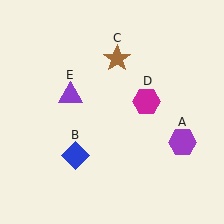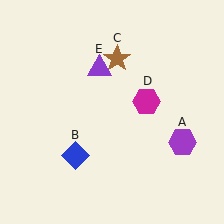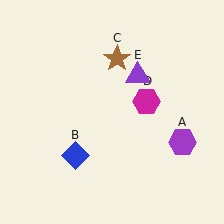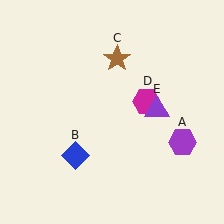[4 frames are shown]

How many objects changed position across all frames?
1 object changed position: purple triangle (object E).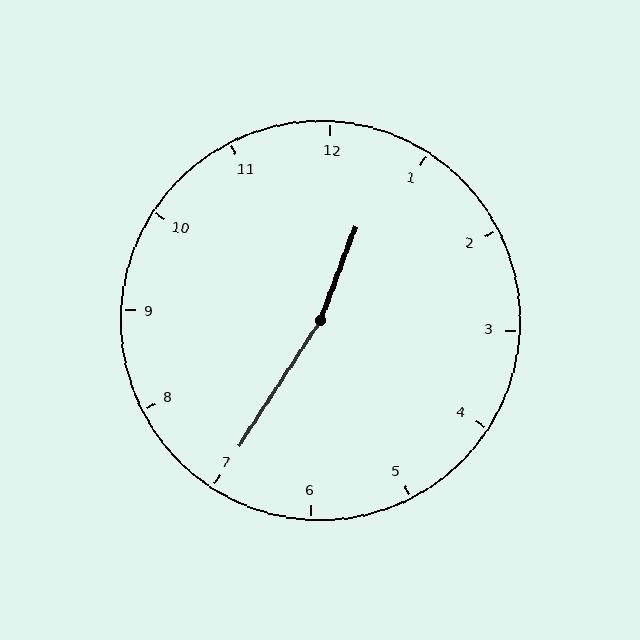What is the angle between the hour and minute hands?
Approximately 168 degrees.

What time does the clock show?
12:35.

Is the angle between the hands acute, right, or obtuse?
It is obtuse.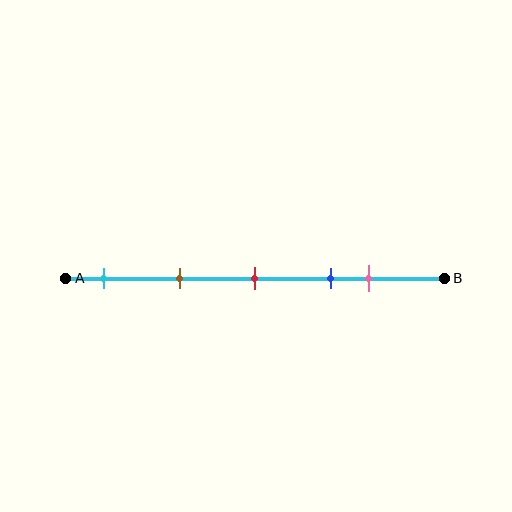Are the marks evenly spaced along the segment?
No, the marks are not evenly spaced.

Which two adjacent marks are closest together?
The blue and pink marks are the closest adjacent pair.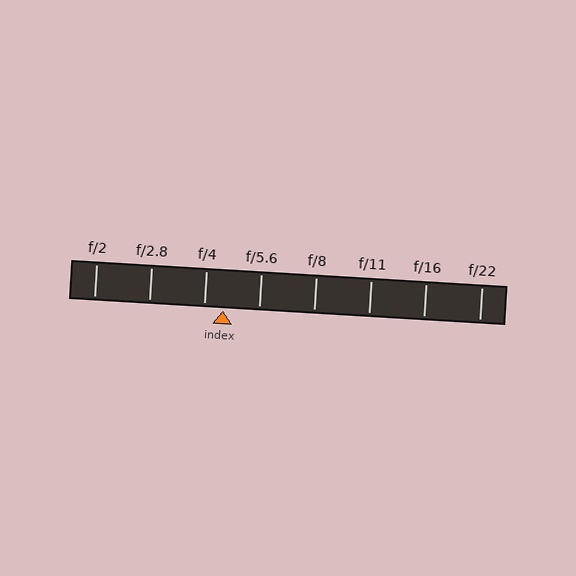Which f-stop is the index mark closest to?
The index mark is closest to f/4.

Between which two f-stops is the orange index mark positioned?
The index mark is between f/4 and f/5.6.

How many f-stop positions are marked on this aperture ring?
There are 8 f-stop positions marked.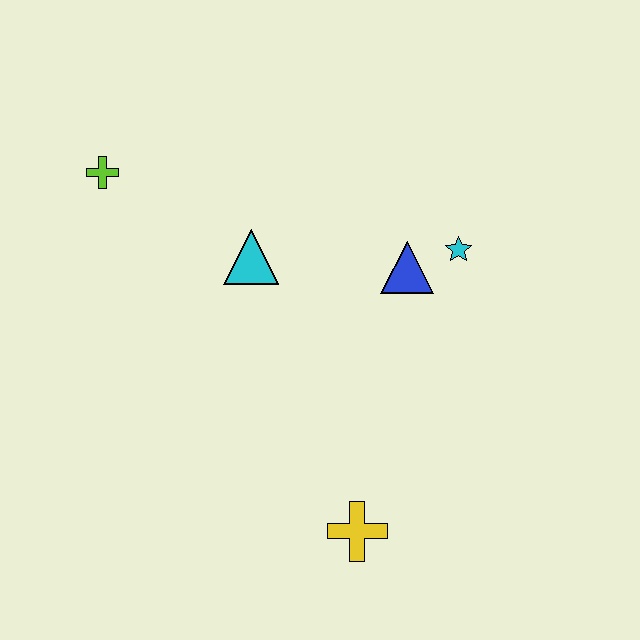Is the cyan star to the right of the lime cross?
Yes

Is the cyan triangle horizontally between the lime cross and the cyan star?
Yes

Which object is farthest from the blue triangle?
The lime cross is farthest from the blue triangle.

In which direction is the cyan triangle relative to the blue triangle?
The cyan triangle is to the left of the blue triangle.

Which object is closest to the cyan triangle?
The blue triangle is closest to the cyan triangle.